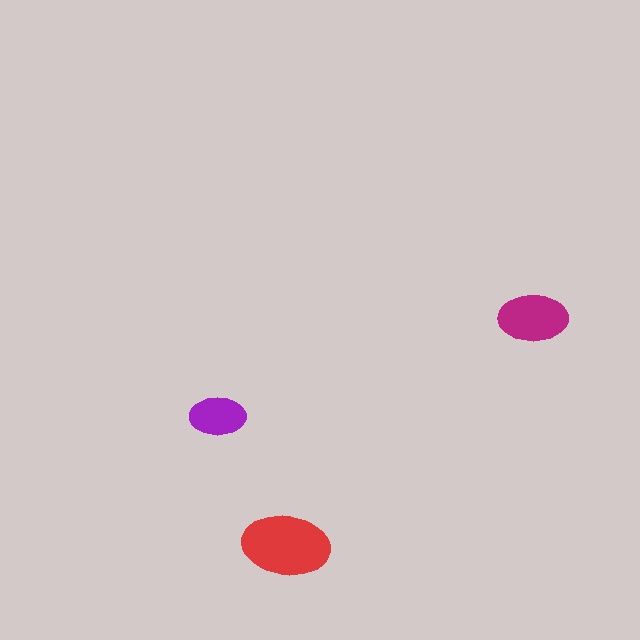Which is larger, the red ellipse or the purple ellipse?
The red one.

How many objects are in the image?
There are 3 objects in the image.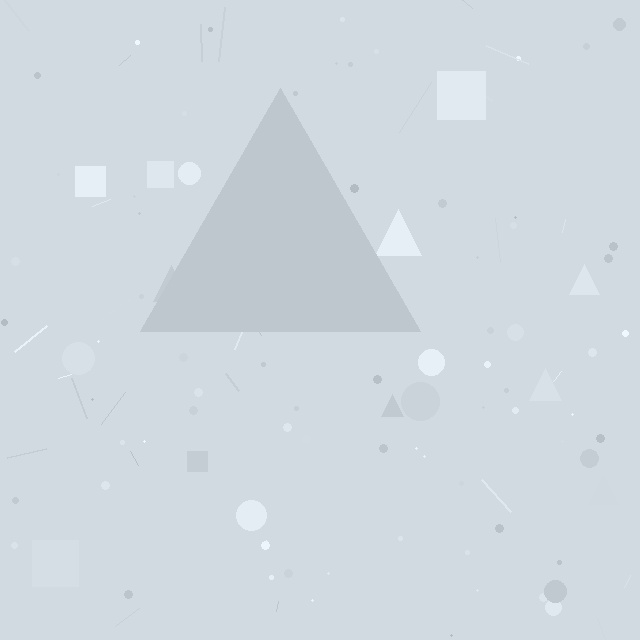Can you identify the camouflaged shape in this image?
The camouflaged shape is a triangle.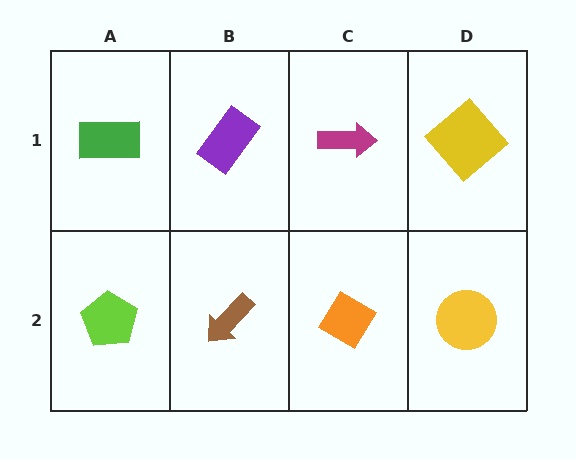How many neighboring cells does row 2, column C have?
3.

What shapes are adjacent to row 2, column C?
A magenta arrow (row 1, column C), a brown arrow (row 2, column B), a yellow circle (row 2, column D).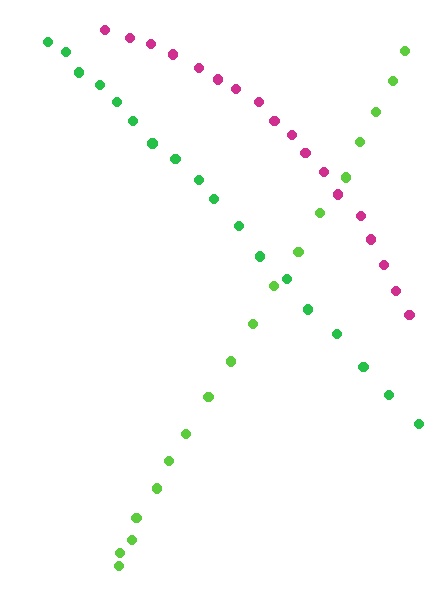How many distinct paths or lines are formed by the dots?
There are 3 distinct paths.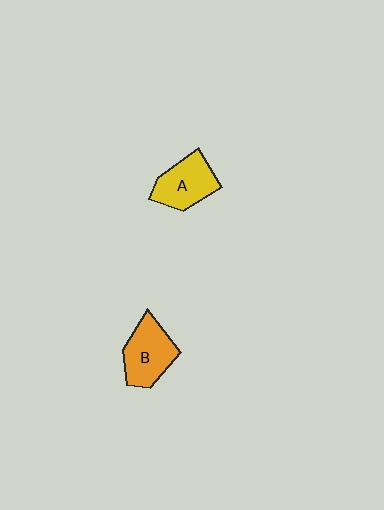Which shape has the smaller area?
Shape A (yellow).